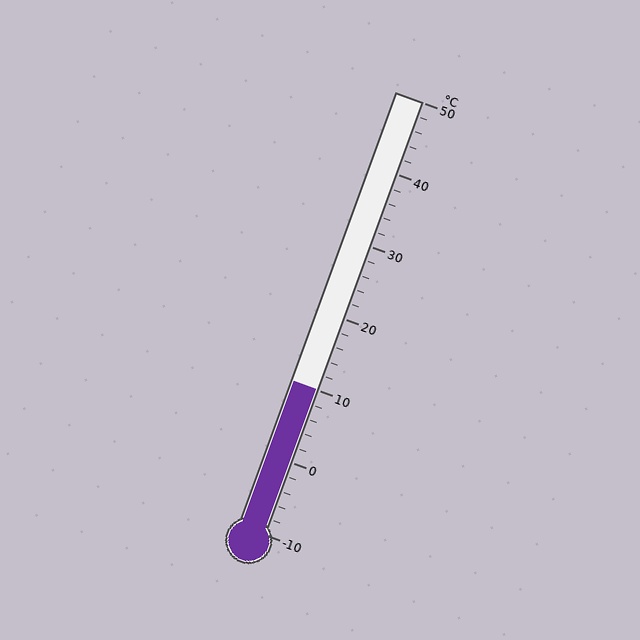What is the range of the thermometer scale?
The thermometer scale ranges from -10°C to 50°C.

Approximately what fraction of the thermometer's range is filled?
The thermometer is filled to approximately 35% of its range.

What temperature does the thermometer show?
The thermometer shows approximately 10°C.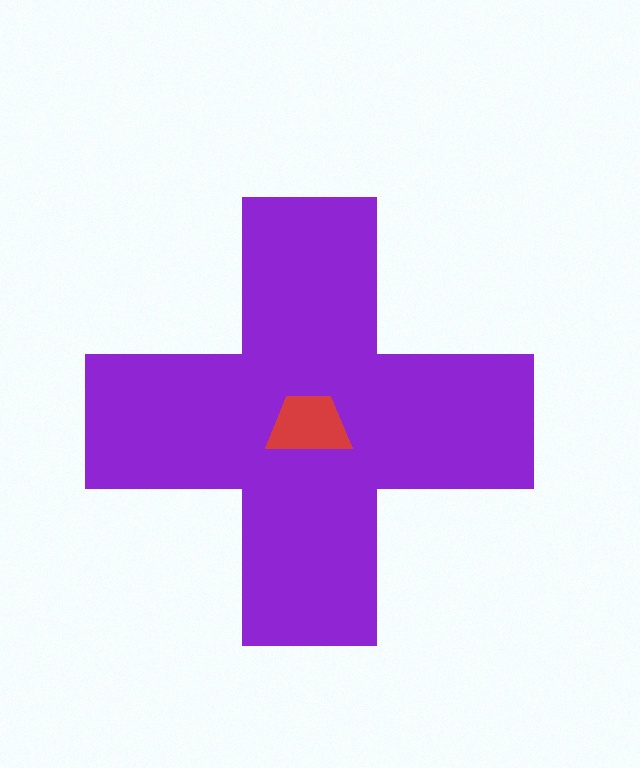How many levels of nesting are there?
2.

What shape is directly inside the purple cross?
The red trapezoid.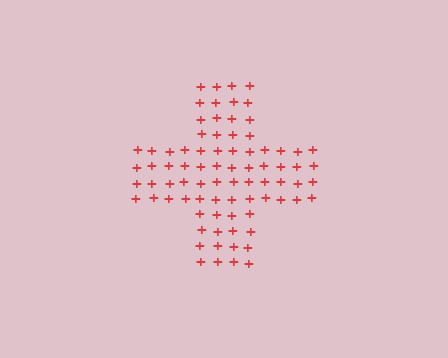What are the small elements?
The small elements are plus signs.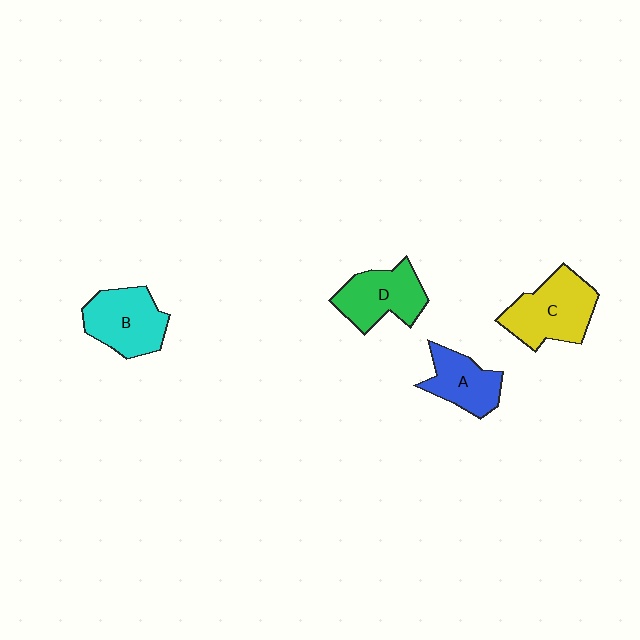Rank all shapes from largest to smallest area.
From largest to smallest: C (yellow), B (cyan), D (green), A (blue).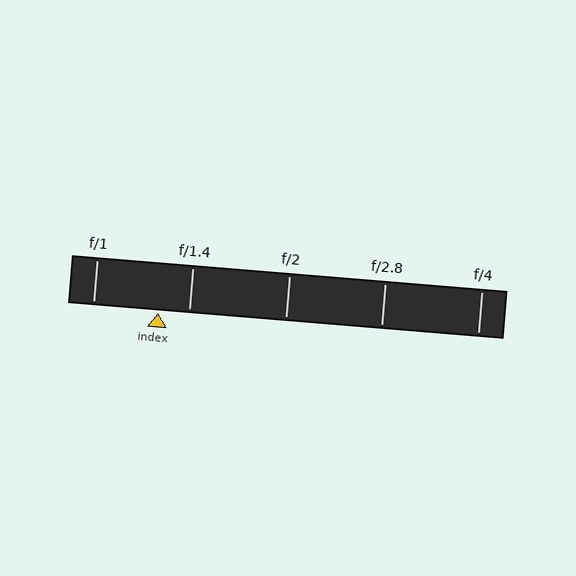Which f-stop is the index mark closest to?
The index mark is closest to f/1.4.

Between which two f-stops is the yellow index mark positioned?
The index mark is between f/1 and f/1.4.